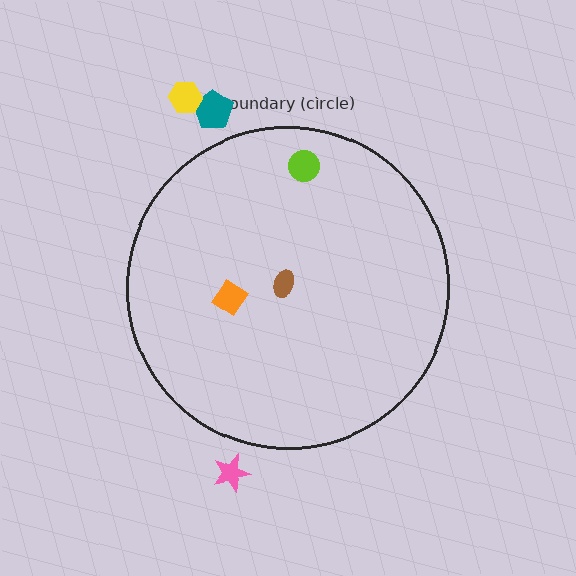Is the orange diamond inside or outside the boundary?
Inside.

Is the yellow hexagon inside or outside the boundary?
Outside.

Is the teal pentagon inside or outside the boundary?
Outside.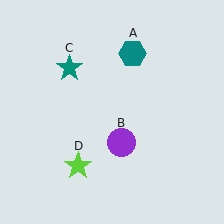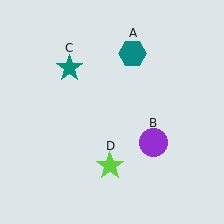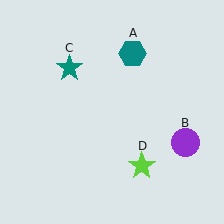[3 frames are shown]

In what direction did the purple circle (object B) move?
The purple circle (object B) moved right.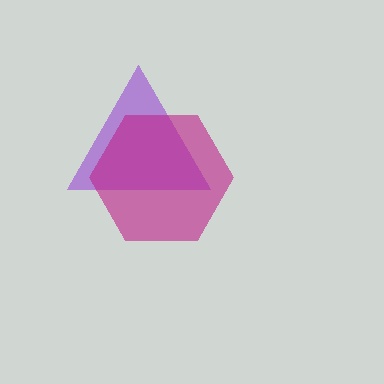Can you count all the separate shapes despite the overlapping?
Yes, there are 2 separate shapes.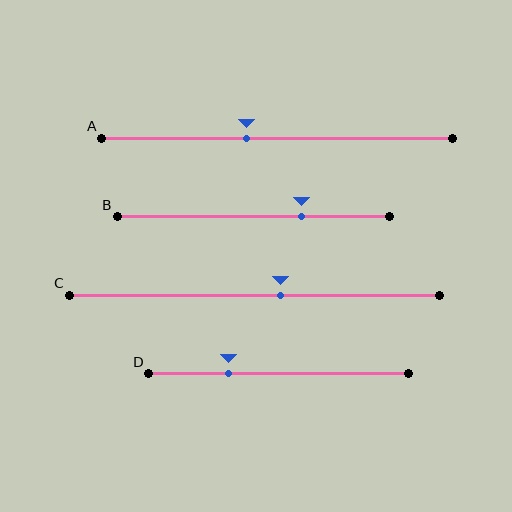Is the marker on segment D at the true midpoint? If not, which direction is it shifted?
No, the marker on segment D is shifted to the left by about 19% of the segment length.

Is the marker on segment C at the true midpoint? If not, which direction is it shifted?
No, the marker on segment C is shifted to the right by about 7% of the segment length.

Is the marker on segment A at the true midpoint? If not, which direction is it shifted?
No, the marker on segment A is shifted to the left by about 9% of the segment length.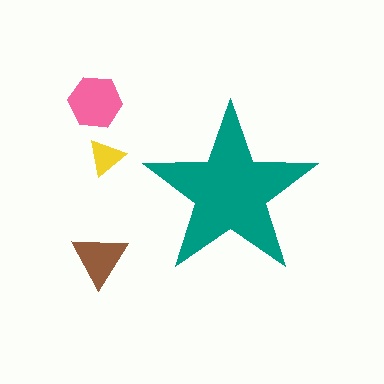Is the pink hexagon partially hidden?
No, the pink hexagon is fully visible.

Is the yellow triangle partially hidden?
No, the yellow triangle is fully visible.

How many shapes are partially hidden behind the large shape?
0 shapes are partially hidden.